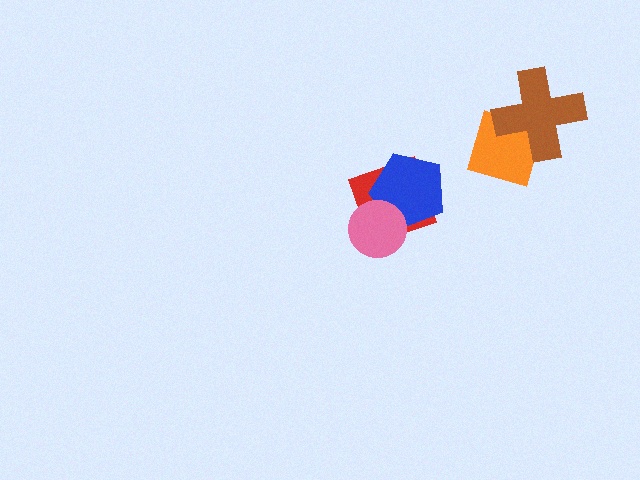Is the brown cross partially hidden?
No, no other shape covers it.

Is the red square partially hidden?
Yes, it is partially covered by another shape.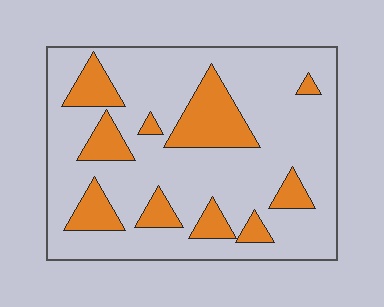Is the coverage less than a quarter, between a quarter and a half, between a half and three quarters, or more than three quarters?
Less than a quarter.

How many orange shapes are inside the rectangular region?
10.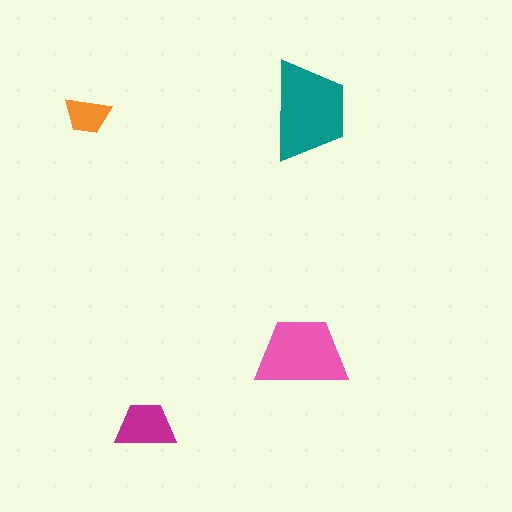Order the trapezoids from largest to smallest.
the teal one, the pink one, the magenta one, the orange one.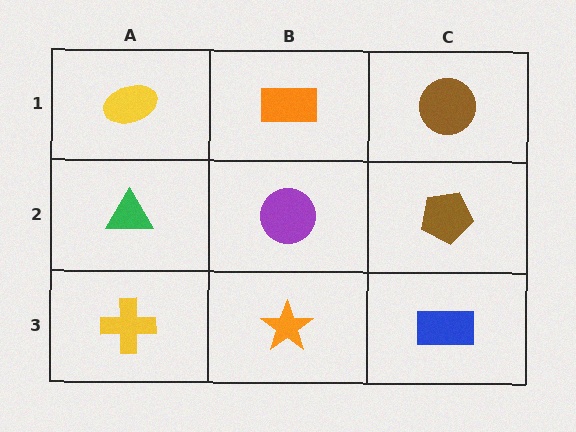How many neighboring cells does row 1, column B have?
3.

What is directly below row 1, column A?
A green triangle.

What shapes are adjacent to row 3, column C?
A brown pentagon (row 2, column C), an orange star (row 3, column B).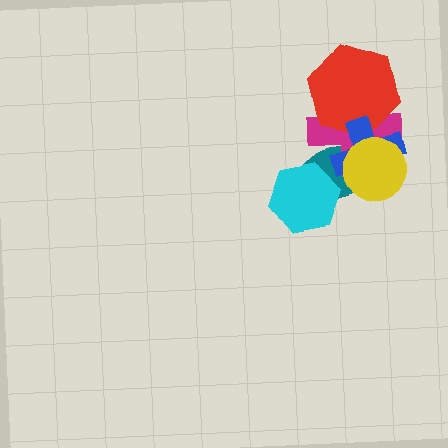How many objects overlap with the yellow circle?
3 objects overlap with the yellow circle.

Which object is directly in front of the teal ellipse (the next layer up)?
The magenta cross is directly in front of the teal ellipse.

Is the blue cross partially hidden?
Yes, it is partially covered by another shape.